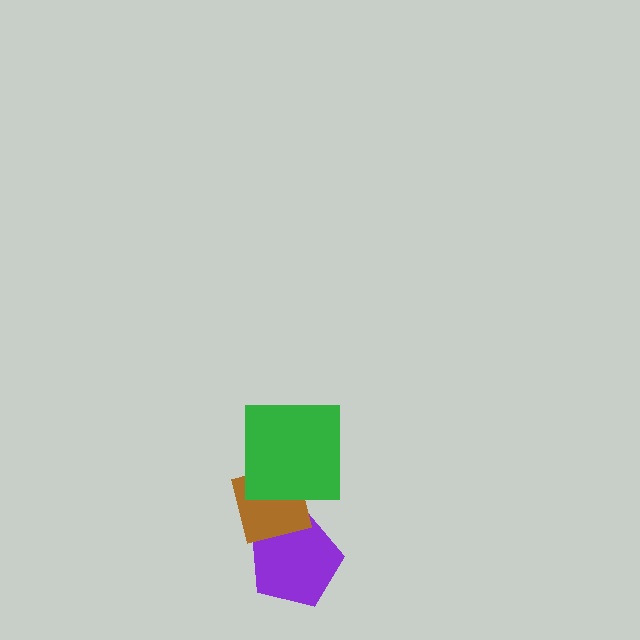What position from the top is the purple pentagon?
The purple pentagon is 3rd from the top.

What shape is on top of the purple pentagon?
The brown square is on top of the purple pentagon.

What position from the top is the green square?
The green square is 1st from the top.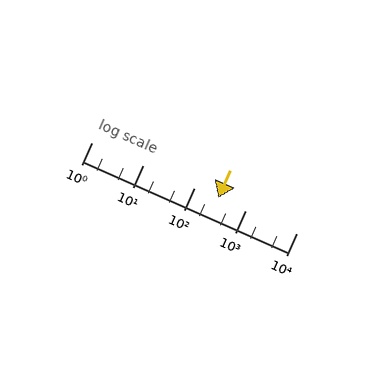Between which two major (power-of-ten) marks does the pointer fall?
The pointer is between 100 and 1000.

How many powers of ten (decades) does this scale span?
The scale spans 4 decades, from 1 to 10000.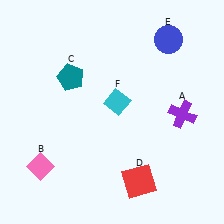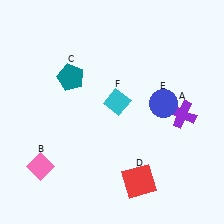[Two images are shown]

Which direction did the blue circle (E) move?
The blue circle (E) moved down.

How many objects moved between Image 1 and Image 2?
1 object moved between the two images.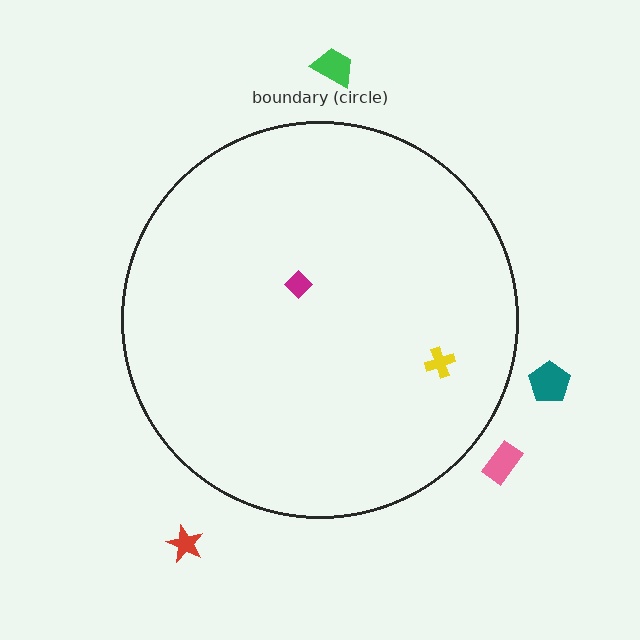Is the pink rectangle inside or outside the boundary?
Outside.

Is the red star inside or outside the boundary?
Outside.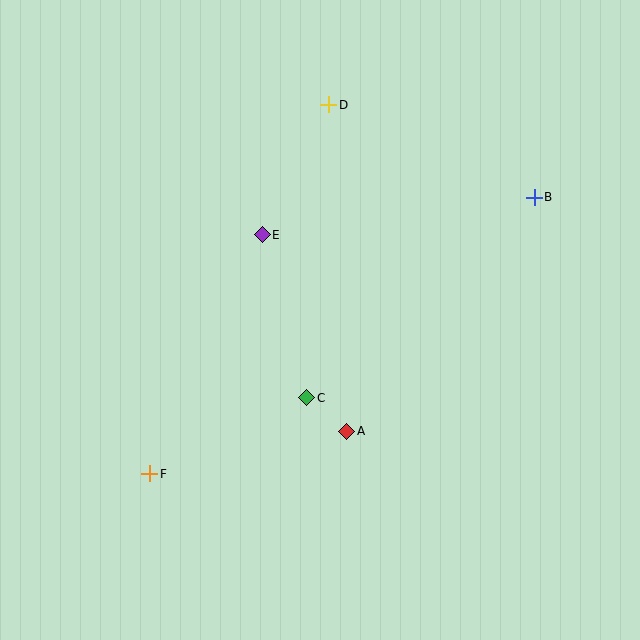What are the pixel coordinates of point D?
Point D is at (329, 105).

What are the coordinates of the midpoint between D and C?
The midpoint between D and C is at (318, 251).